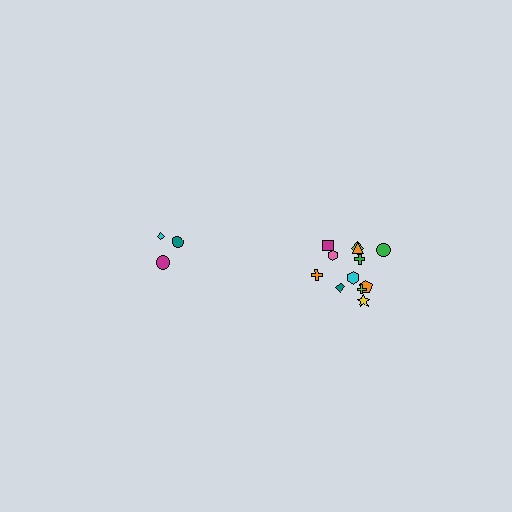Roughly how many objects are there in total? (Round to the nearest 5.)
Roughly 15 objects in total.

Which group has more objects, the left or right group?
The right group.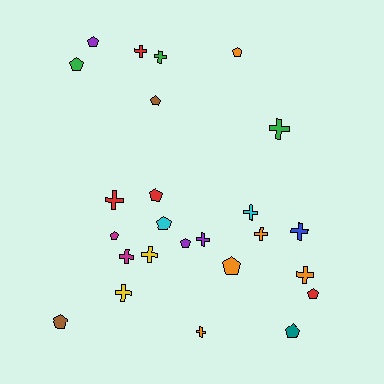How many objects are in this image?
There are 25 objects.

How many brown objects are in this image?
There are 2 brown objects.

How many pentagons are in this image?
There are 12 pentagons.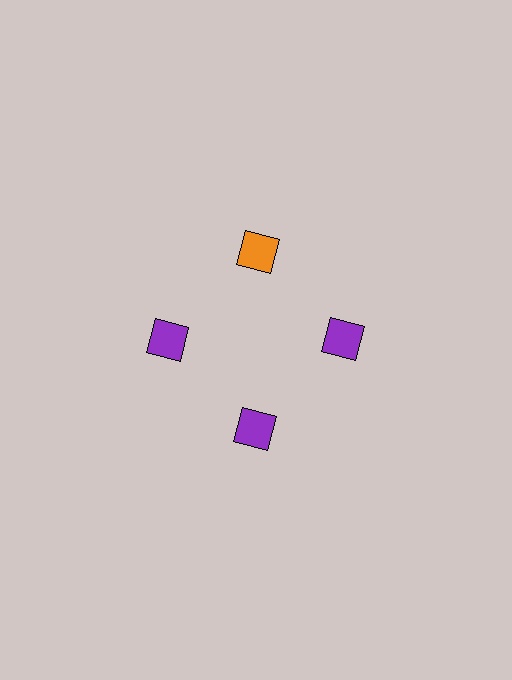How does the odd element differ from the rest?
It has a different color: orange instead of purple.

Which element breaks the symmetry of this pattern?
The orange diamond at roughly the 12 o'clock position breaks the symmetry. All other shapes are purple diamonds.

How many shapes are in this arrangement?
There are 4 shapes arranged in a ring pattern.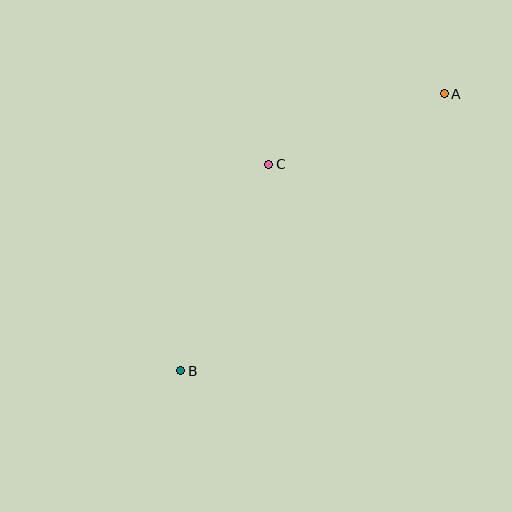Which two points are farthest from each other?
Points A and B are farthest from each other.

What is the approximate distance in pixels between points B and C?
The distance between B and C is approximately 225 pixels.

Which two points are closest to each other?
Points A and C are closest to each other.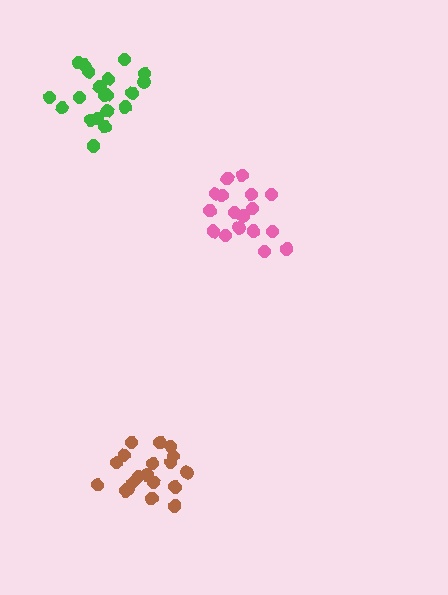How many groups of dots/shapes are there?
There are 3 groups.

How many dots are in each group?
Group 1: 20 dots, Group 2: 17 dots, Group 3: 20 dots (57 total).